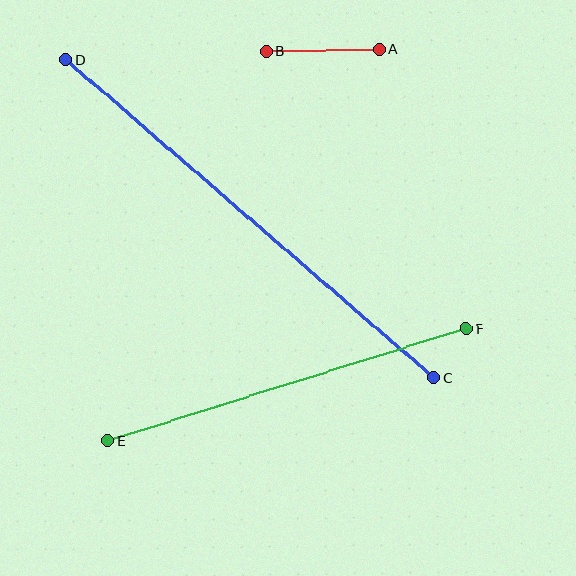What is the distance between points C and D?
The distance is approximately 486 pixels.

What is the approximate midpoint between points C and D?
The midpoint is at approximately (250, 219) pixels.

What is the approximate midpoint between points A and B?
The midpoint is at approximately (323, 50) pixels.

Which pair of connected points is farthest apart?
Points C and D are farthest apart.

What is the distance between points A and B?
The distance is approximately 113 pixels.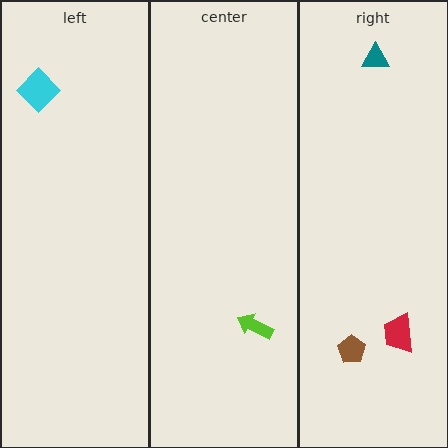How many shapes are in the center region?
1.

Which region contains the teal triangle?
The right region.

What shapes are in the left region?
The cyan diamond.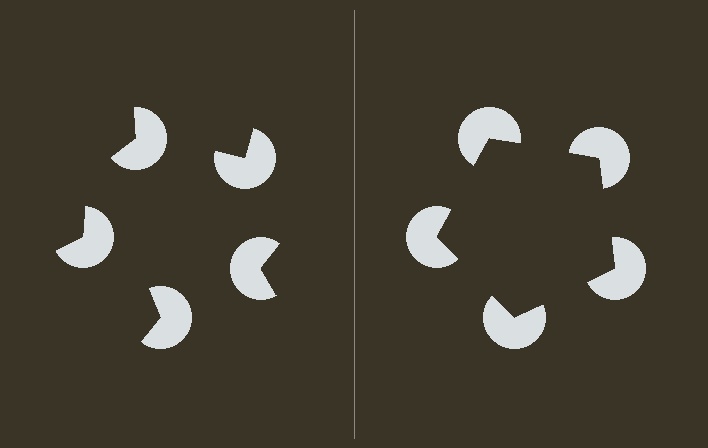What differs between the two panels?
The pac-man discs are positioned identically on both sides; only the wedge orientations differ. On the right they align to a pentagon; on the left they are misaligned.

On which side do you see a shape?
An illusory pentagon appears on the right side. On the left side the wedge cuts are rotated, so no coherent shape forms.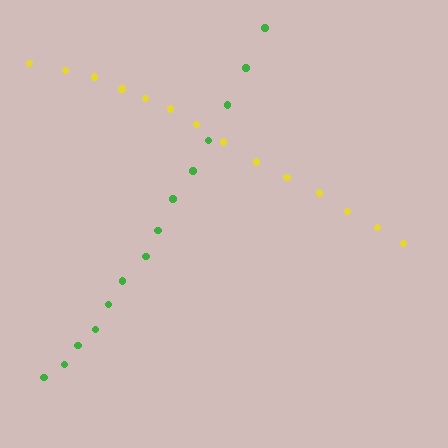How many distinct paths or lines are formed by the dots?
There are 2 distinct paths.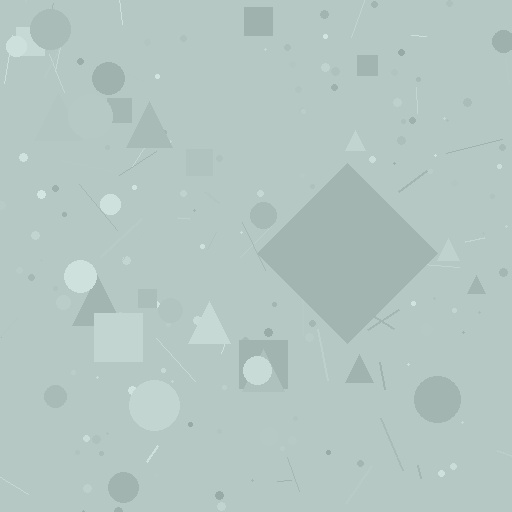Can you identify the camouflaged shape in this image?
The camouflaged shape is a diamond.